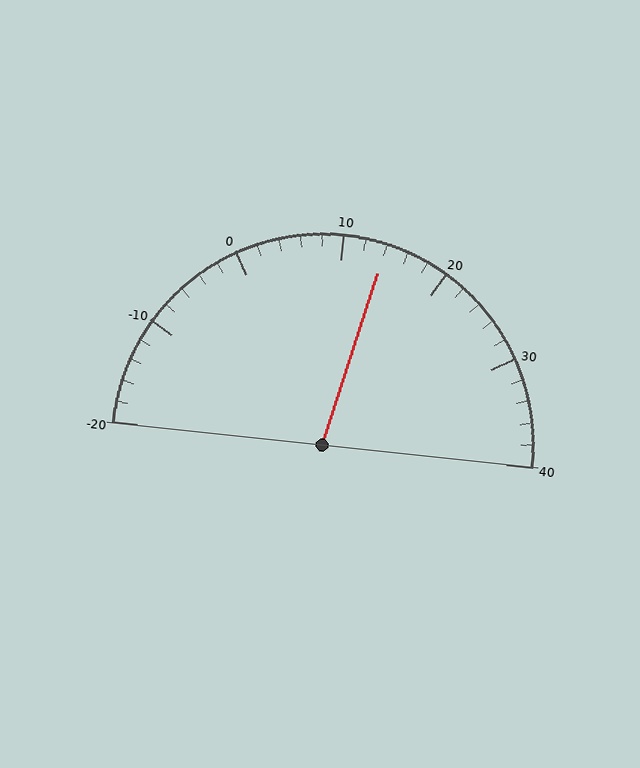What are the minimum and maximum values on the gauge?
The gauge ranges from -20 to 40.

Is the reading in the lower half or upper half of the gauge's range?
The reading is in the upper half of the range (-20 to 40).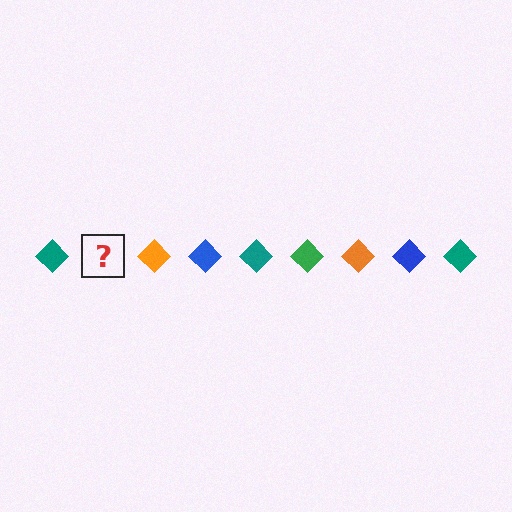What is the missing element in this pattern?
The missing element is a green diamond.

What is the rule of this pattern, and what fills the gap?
The rule is that the pattern cycles through teal, green, orange, blue diamonds. The gap should be filled with a green diamond.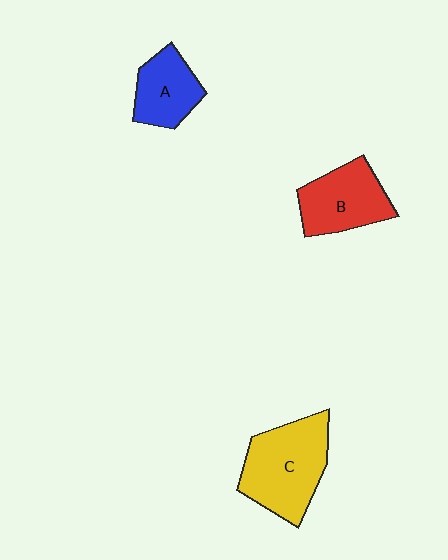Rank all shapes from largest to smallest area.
From largest to smallest: C (yellow), B (red), A (blue).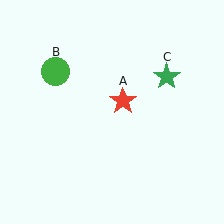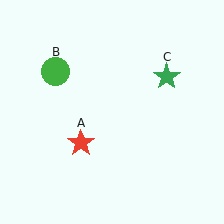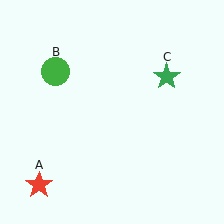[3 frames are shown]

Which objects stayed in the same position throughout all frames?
Green circle (object B) and green star (object C) remained stationary.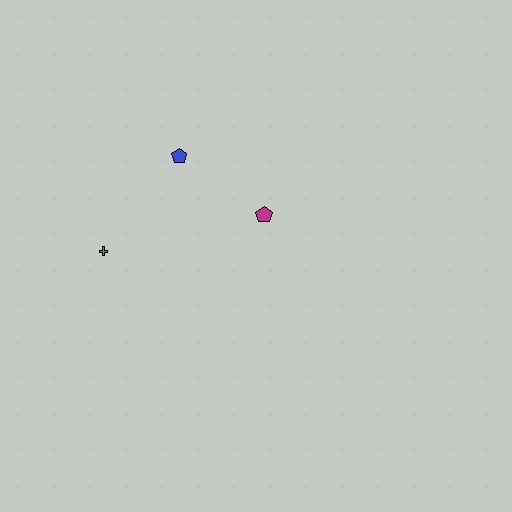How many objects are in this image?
There are 3 objects.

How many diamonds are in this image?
There are no diamonds.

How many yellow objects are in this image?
There are no yellow objects.